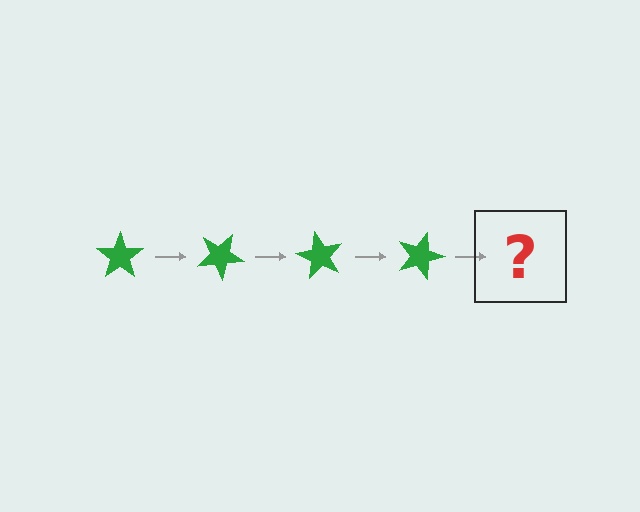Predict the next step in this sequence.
The next step is a green star rotated 120 degrees.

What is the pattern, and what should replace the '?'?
The pattern is that the star rotates 30 degrees each step. The '?' should be a green star rotated 120 degrees.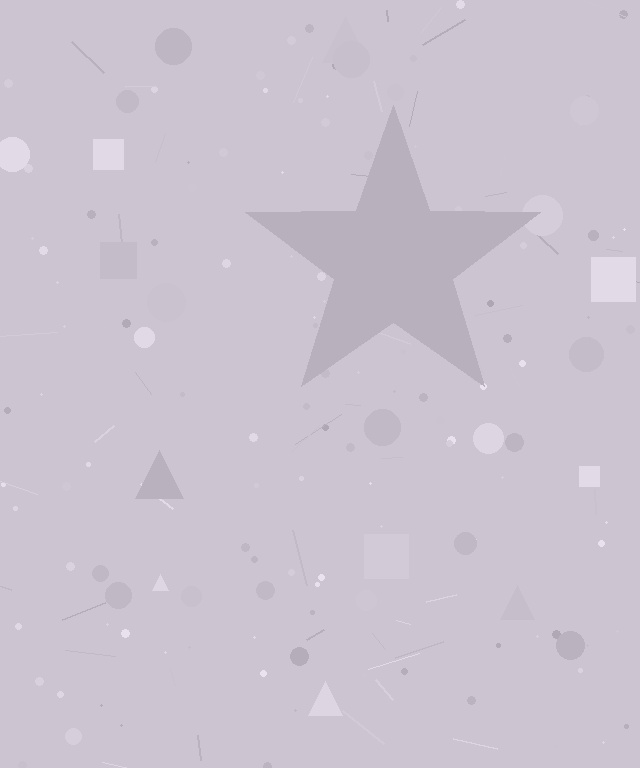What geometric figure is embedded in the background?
A star is embedded in the background.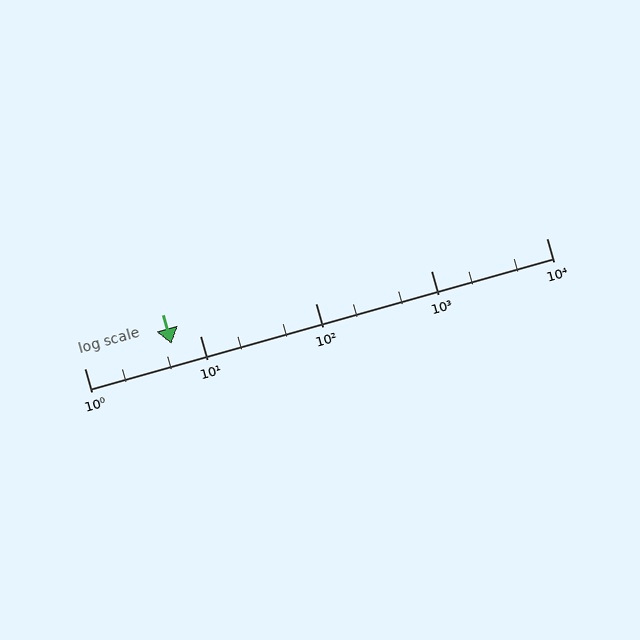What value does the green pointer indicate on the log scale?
The pointer indicates approximately 5.7.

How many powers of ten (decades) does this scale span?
The scale spans 4 decades, from 1 to 10000.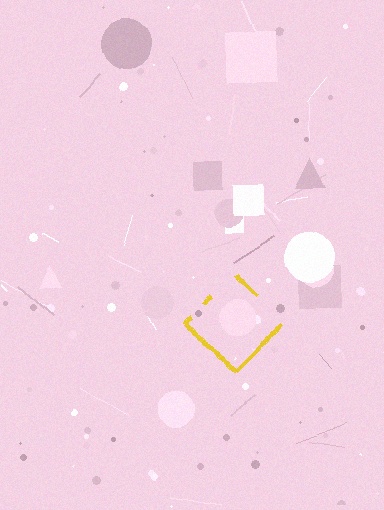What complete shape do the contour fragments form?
The contour fragments form a diamond.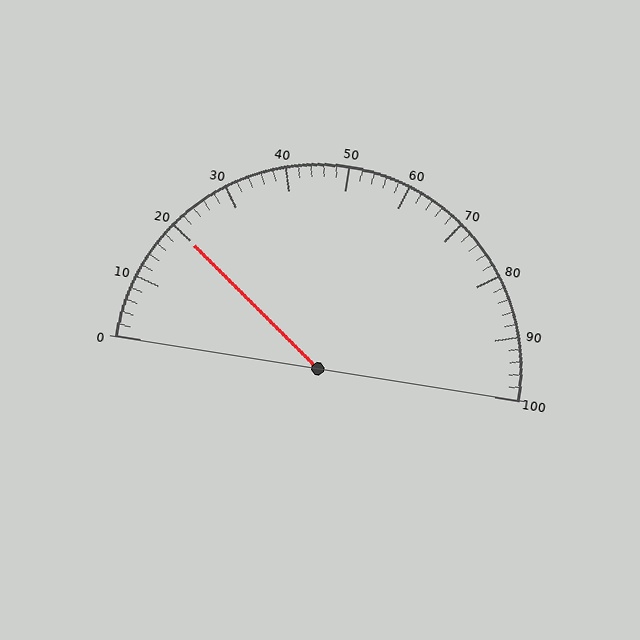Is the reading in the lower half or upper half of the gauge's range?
The reading is in the lower half of the range (0 to 100).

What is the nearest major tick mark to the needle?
The nearest major tick mark is 20.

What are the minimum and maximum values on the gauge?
The gauge ranges from 0 to 100.